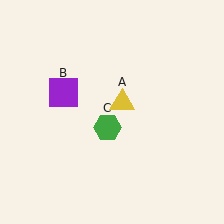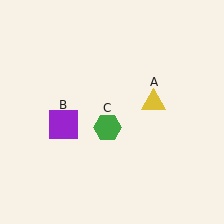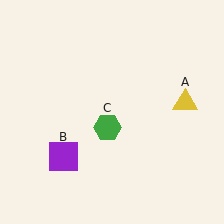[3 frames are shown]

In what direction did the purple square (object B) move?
The purple square (object B) moved down.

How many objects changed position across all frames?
2 objects changed position: yellow triangle (object A), purple square (object B).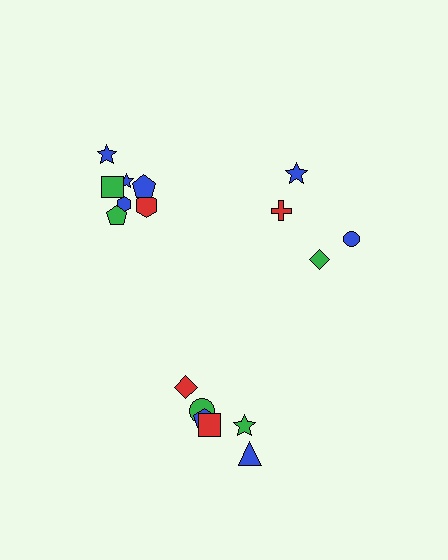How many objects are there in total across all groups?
There are 17 objects.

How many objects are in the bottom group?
There are 6 objects.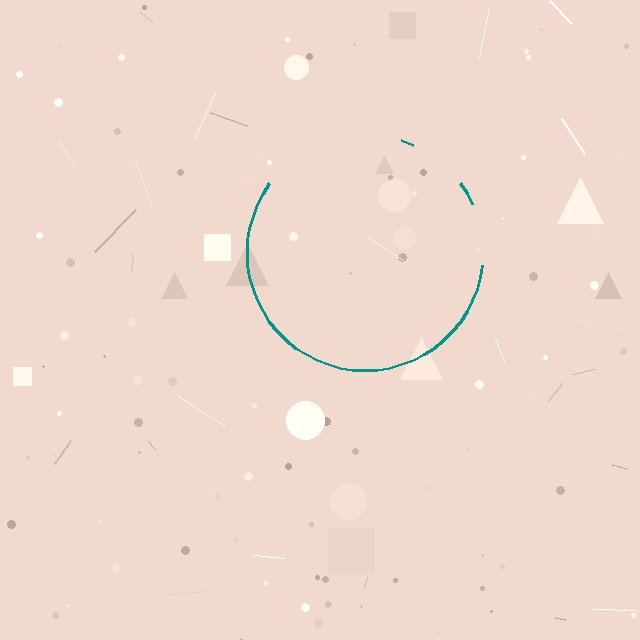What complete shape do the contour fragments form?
The contour fragments form a circle.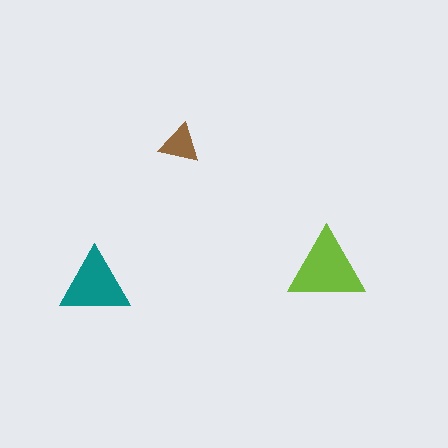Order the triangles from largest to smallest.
the lime one, the teal one, the brown one.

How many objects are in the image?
There are 3 objects in the image.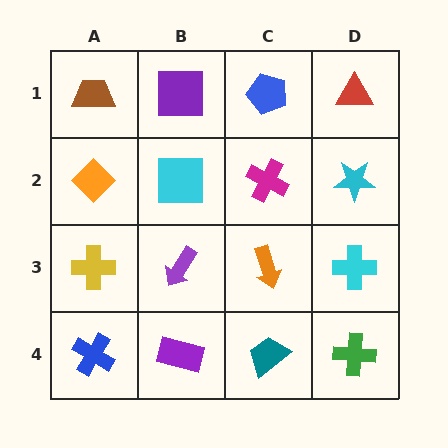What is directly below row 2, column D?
A cyan cross.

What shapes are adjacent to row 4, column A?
A yellow cross (row 3, column A), a purple rectangle (row 4, column B).